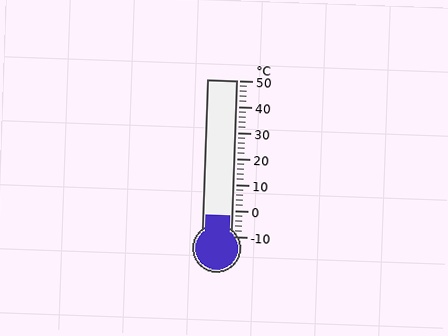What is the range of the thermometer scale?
The thermometer scale ranges from -10°C to 50°C.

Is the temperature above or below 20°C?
The temperature is below 20°C.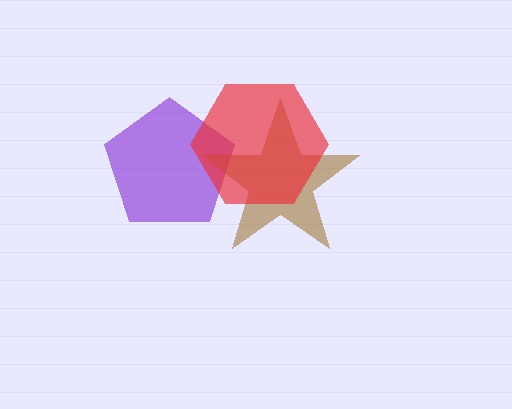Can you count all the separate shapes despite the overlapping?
Yes, there are 3 separate shapes.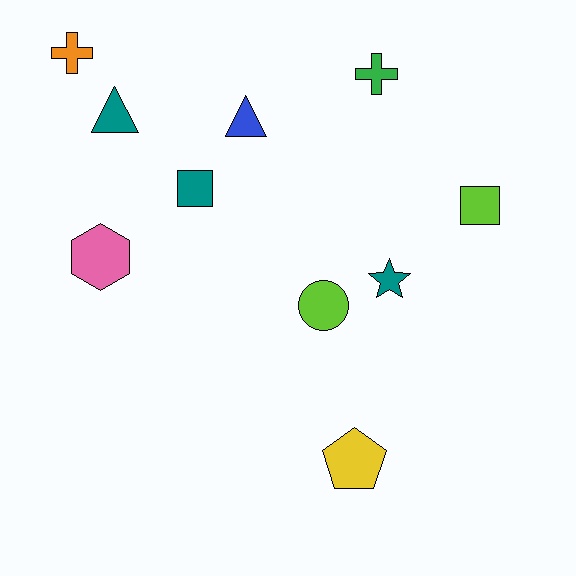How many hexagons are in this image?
There is 1 hexagon.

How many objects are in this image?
There are 10 objects.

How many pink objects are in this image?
There is 1 pink object.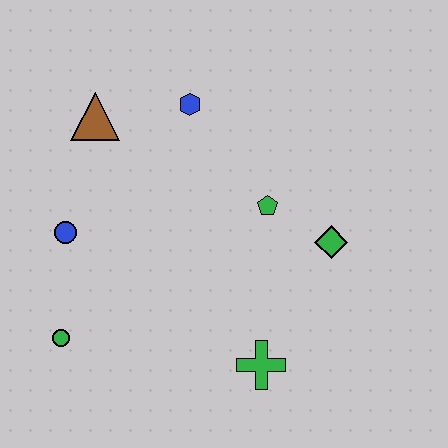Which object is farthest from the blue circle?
The green diamond is farthest from the blue circle.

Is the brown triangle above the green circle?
Yes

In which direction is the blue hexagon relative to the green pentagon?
The blue hexagon is above the green pentagon.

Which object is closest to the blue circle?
The green circle is closest to the blue circle.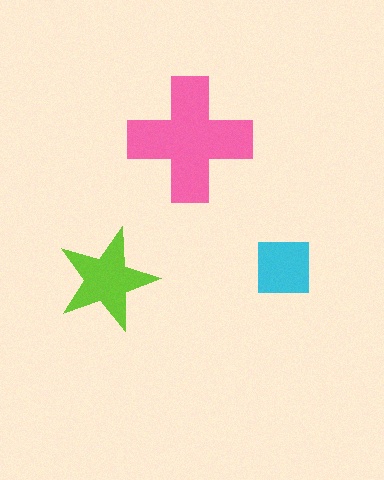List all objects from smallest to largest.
The cyan square, the lime star, the pink cross.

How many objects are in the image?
There are 3 objects in the image.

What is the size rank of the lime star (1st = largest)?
2nd.